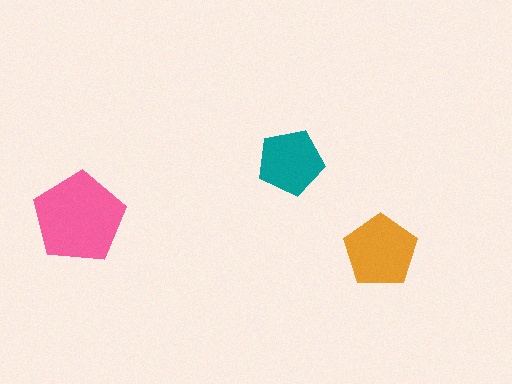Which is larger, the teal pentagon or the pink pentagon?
The pink one.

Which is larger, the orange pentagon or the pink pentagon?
The pink one.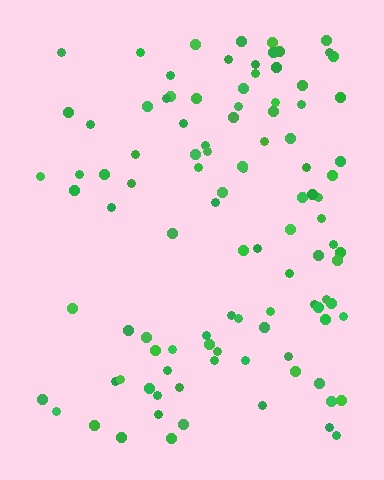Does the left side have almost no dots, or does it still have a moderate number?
Still a moderate number, just noticeably fewer than the right.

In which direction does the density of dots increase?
From left to right, with the right side densest.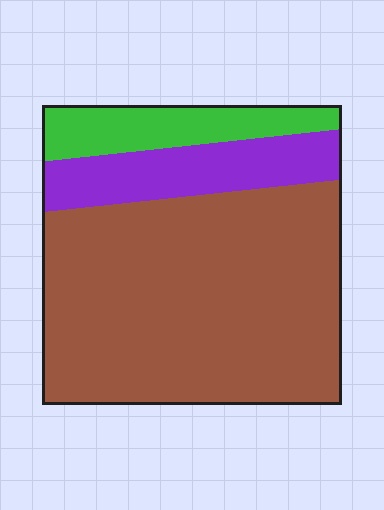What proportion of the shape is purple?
Purple takes up about one sixth (1/6) of the shape.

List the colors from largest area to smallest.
From largest to smallest: brown, purple, green.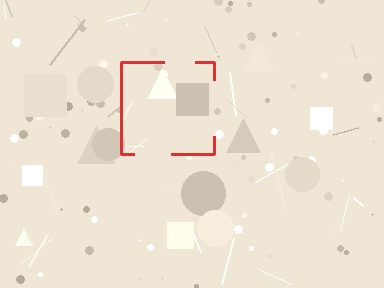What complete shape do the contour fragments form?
The contour fragments form a square.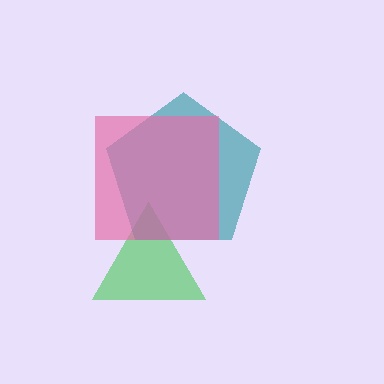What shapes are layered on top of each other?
The layered shapes are: a green triangle, a teal pentagon, a pink square.